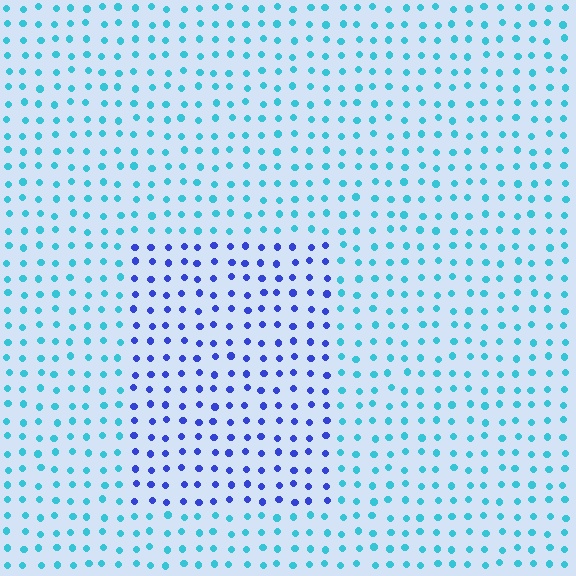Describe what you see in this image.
The image is filled with small cyan elements in a uniform arrangement. A rectangle-shaped region is visible where the elements are tinted to a slightly different hue, forming a subtle color boundary.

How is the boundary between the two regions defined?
The boundary is defined purely by a slight shift in hue (about 49 degrees). Spacing, size, and orientation are identical on both sides.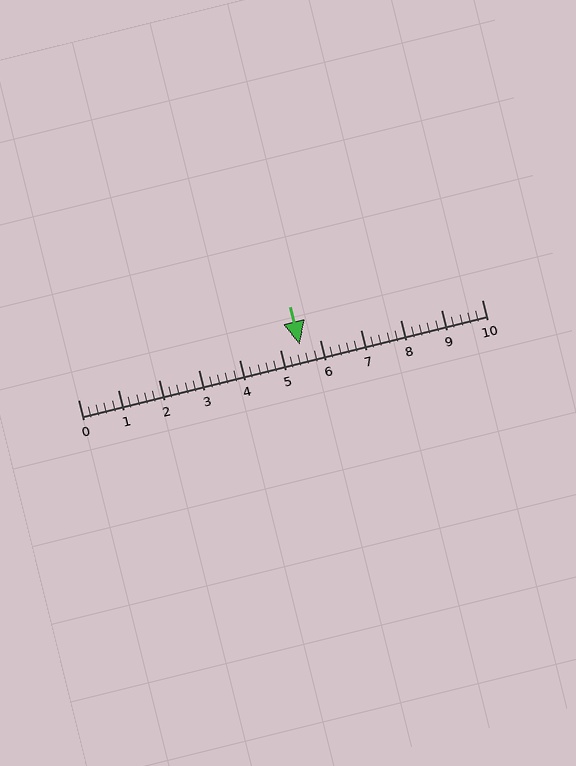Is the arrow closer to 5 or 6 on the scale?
The arrow is closer to 6.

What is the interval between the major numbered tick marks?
The major tick marks are spaced 1 units apart.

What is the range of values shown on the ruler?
The ruler shows values from 0 to 10.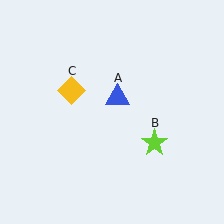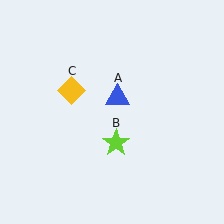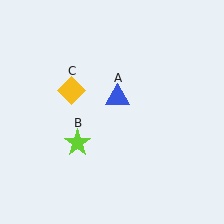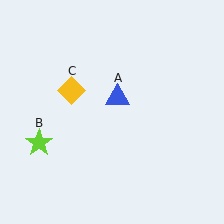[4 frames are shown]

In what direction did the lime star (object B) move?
The lime star (object B) moved left.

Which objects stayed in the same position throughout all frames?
Blue triangle (object A) and yellow diamond (object C) remained stationary.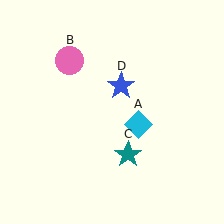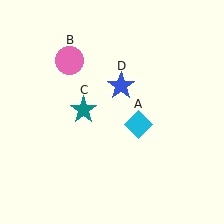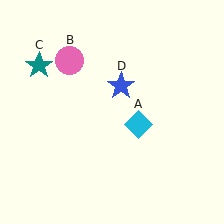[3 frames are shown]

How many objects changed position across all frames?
1 object changed position: teal star (object C).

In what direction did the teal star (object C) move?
The teal star (object C) moved up and to the left.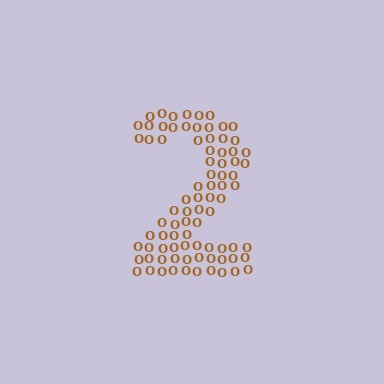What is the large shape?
The large shape is the digit 2.